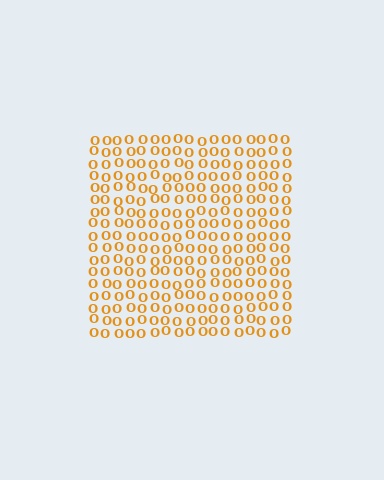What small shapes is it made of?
It is made of small letter O's.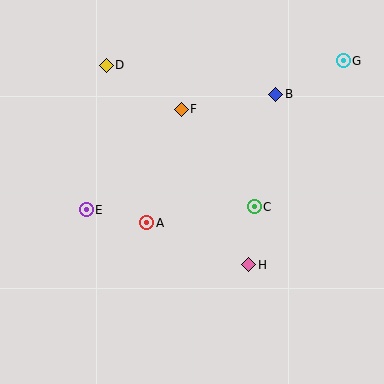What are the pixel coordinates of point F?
Point F is at (181, 109).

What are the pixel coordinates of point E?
Point E is at (86, 210).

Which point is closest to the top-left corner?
Point D is closest to the top-left corner.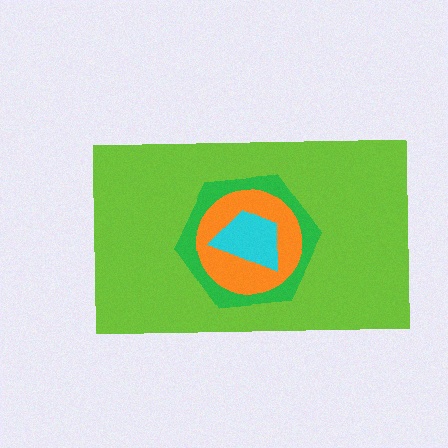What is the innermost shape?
The cyan trapezoid.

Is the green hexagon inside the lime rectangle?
Yes.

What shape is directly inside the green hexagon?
The orange circle.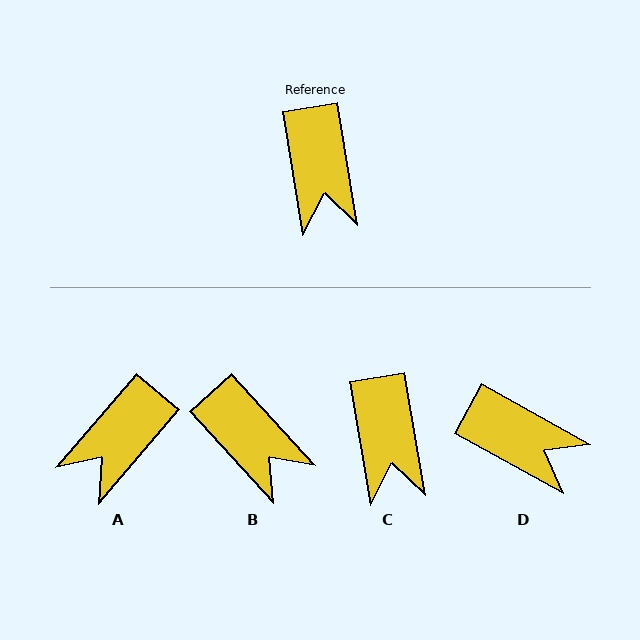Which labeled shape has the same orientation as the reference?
C.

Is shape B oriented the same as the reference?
No, it is off by about 33 degrees.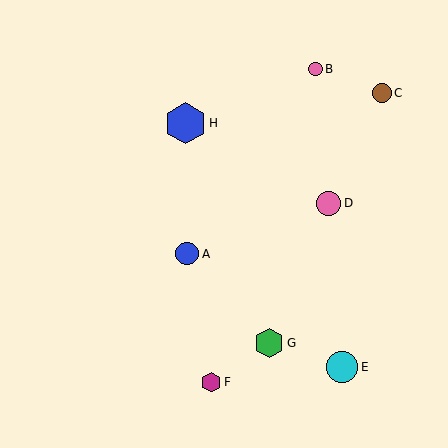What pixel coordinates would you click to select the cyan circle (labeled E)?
Click at (342, 367) to select the cyan circle E.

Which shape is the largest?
The blue hexagon (labeled H) is the largest.